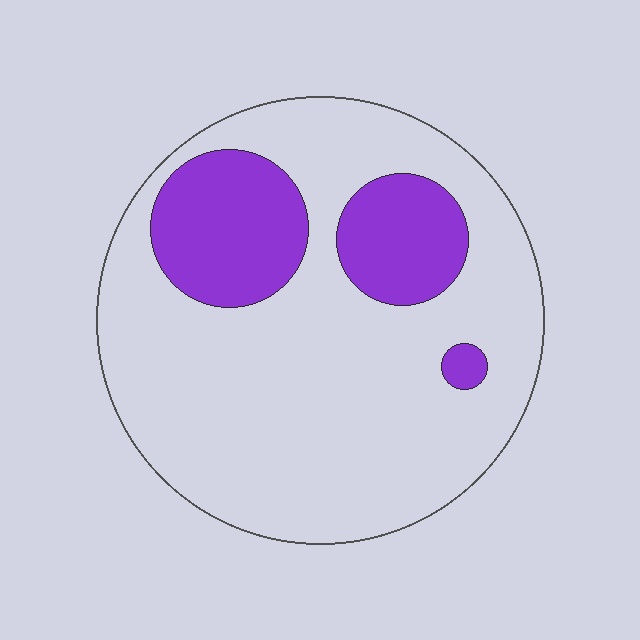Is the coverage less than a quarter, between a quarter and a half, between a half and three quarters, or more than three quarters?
Less than a quarter.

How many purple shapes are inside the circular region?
3.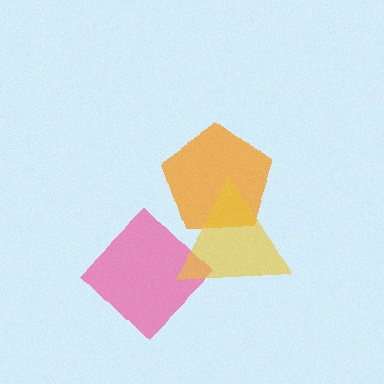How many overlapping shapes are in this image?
There are 3 overlapping shapes in the image.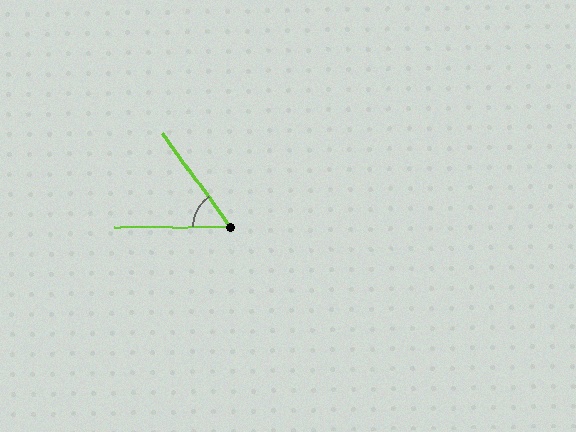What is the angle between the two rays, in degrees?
Approximately 54 degrees.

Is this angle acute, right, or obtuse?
It is acute.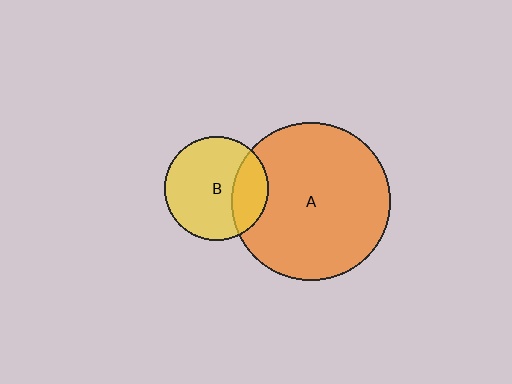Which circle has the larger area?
Circle A (orange).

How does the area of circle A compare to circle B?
Approximately 2.3 times.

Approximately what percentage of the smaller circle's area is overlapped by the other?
Approximately 25%.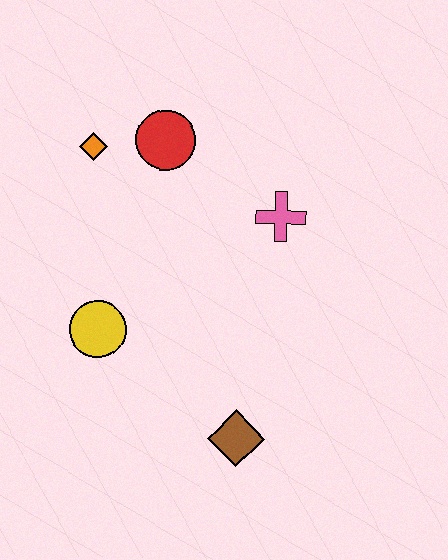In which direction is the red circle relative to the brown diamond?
The red circle is above the brown diamond.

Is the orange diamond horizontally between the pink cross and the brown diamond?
No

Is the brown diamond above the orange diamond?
No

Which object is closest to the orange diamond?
The red circle is closest to the orange diamond.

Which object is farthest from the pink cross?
The brown diamond is farthest from the pink cross.